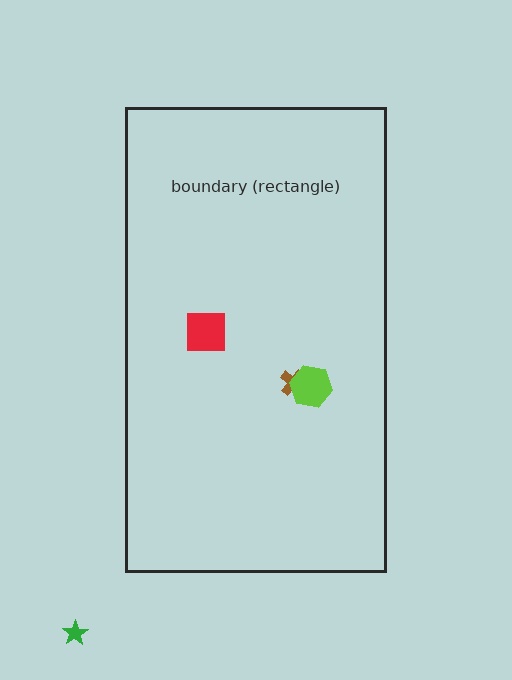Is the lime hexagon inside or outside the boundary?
Inside.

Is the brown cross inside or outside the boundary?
Inside.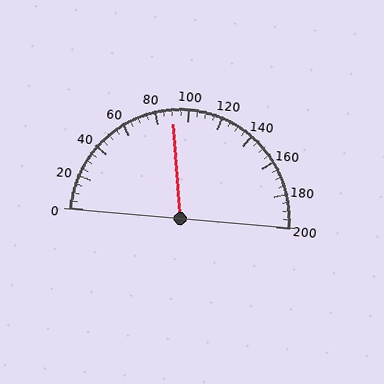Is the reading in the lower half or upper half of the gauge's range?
The reading is in the lower half of the range (0 to 200).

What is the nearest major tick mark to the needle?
The nearest major tick mark is 80.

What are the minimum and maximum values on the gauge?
The gauge ranges from 0 to 200.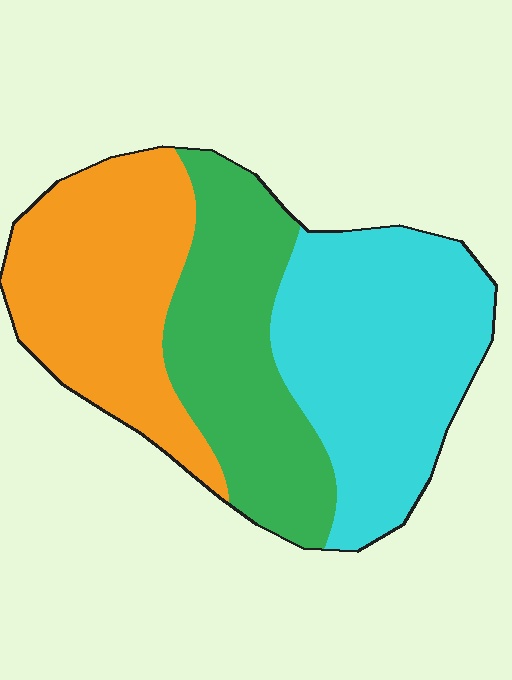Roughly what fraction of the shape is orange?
Orange covers roughly 30% of the shape.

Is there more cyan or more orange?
Cyan.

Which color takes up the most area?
Cyan, at roughly 40%.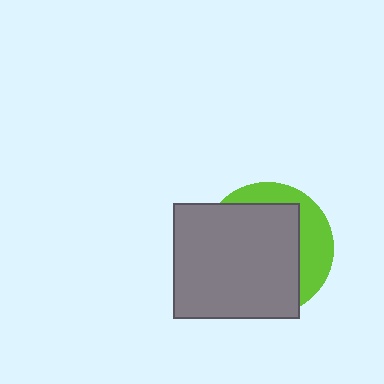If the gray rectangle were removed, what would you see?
You would see the complete lime circle.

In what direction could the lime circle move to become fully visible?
The lime circle could move toward the upper-right. That would shift it out from behind the gray rectangle entirely.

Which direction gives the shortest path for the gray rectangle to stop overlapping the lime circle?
Moving toward the lower-left gives the shortest separation.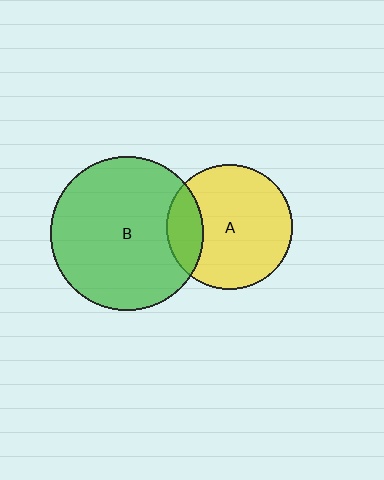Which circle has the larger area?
Circle B (green).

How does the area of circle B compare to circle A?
Approximately 1.5 times.